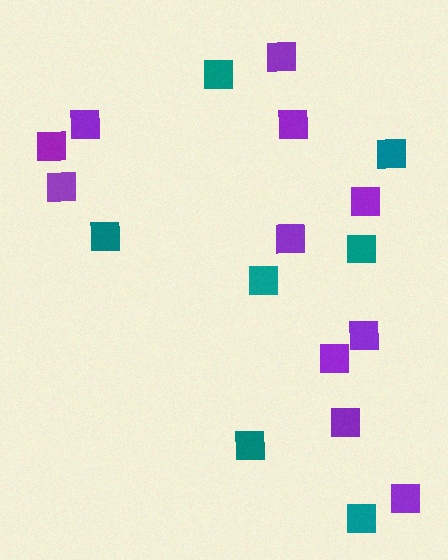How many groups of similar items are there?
There are 2 groups: one group of purple squares (11) and one group of teal squares (7).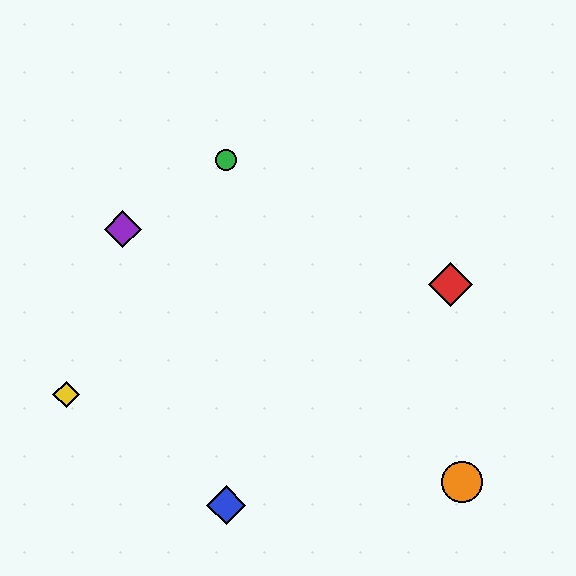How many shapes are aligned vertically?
2 shapes (the blue diamond, the green circle) are aligned vertically.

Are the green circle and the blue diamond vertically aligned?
Yes, both are at x≈226.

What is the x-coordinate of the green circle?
The green circle is at x≈226.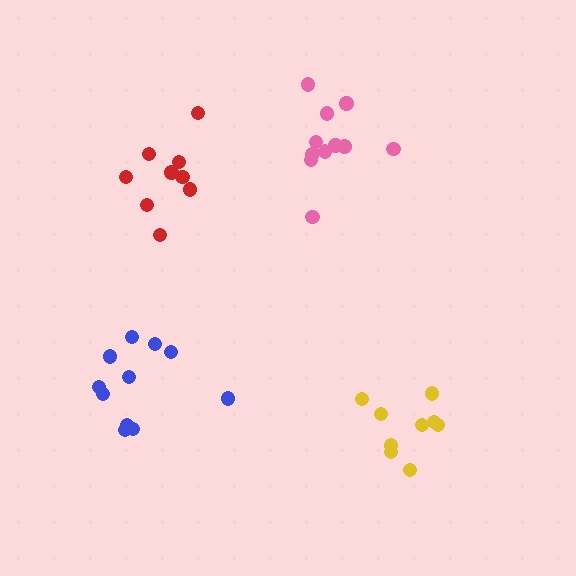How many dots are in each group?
Group 1: 9 dots, Group 2: 9 dots, Group 3: 11 dots, Group 4: 11 dots (40 total).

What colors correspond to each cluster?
The clusters are colored: yellow, red, blue, pink.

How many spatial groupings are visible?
There are 4 spatial groupings.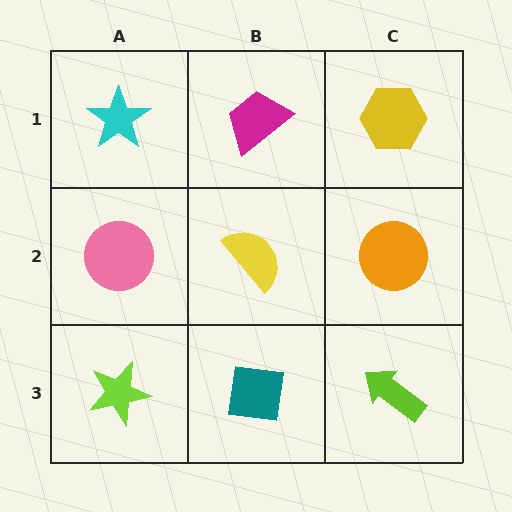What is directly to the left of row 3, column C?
A teal square.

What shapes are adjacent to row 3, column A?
A pink circle (row 2, column A), a teal square (row 3, column B).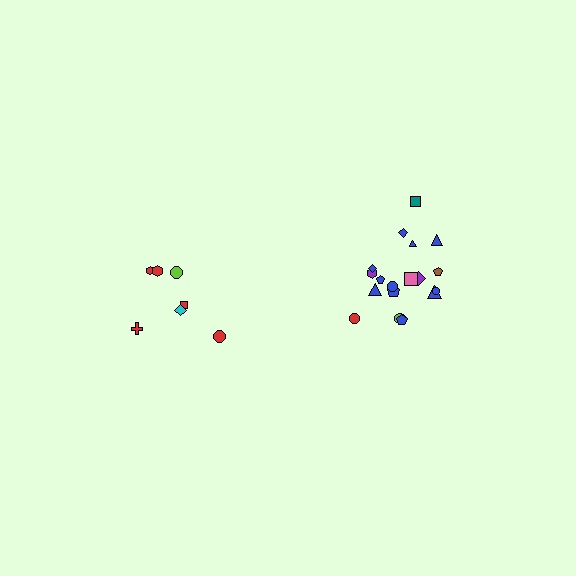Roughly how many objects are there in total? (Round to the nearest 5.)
Roughly 25 objects in total.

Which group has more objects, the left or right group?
The right group.